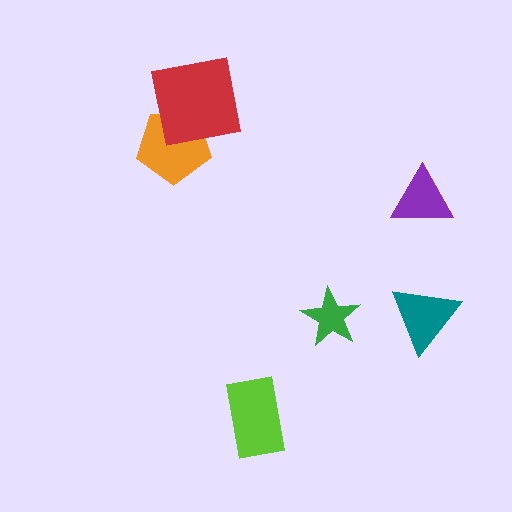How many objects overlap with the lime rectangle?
0 objects overlap with the lime rectangle.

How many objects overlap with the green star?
0 objects overlap with the green star.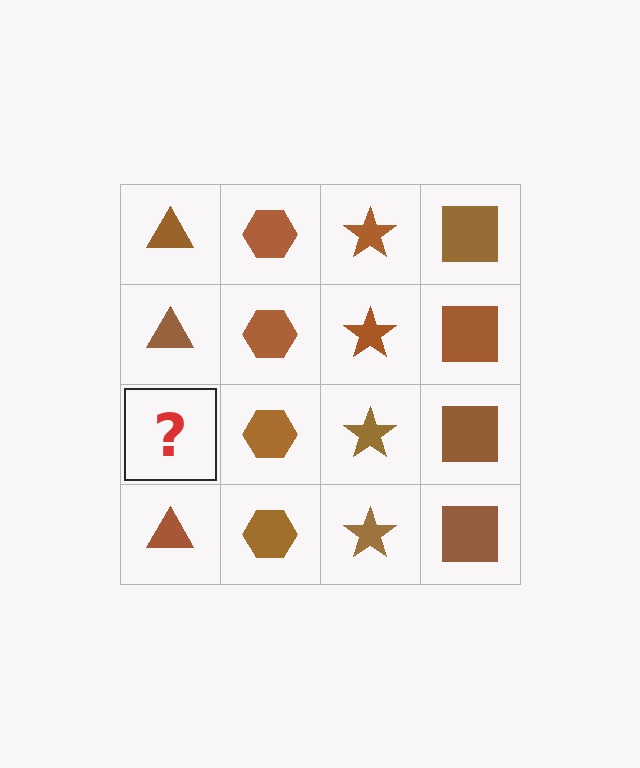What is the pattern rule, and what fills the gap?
The rule is that each column has a consistent shape. The gap should be filled with a brown triangle.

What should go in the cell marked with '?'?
The missing cell should contain a brown triangle.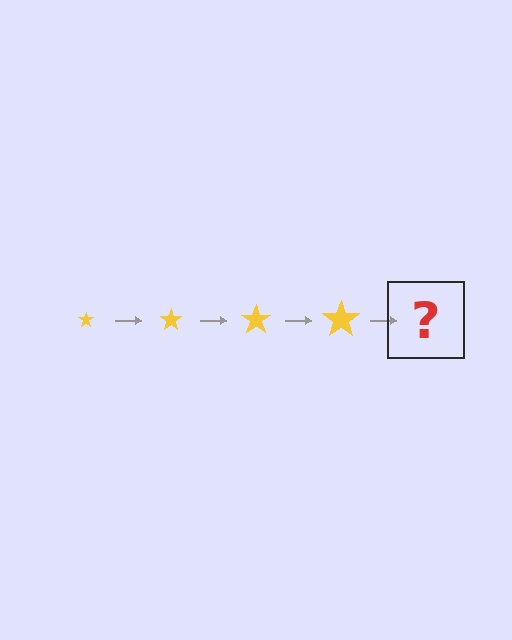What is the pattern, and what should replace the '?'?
The pattern is that the star gets progressively larger each step. The '?' should be a yellow star, larger than the previous one.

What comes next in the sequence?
The next element should be a yellow star, larger than the previous one.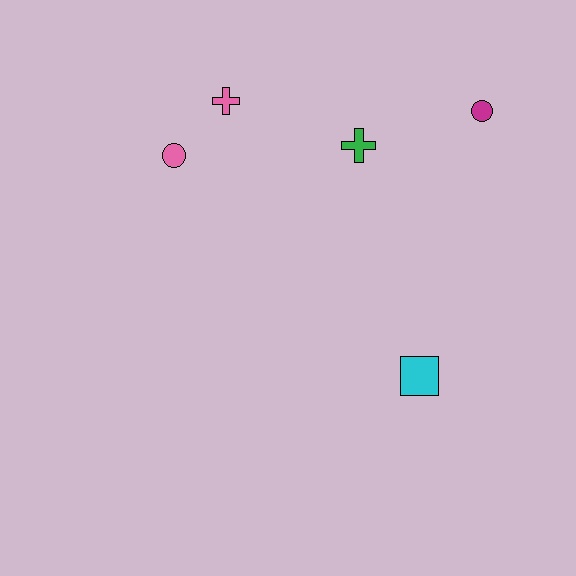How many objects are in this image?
There are 5 objects.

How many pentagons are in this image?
There are no pentagons.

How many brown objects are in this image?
There are no brown objects.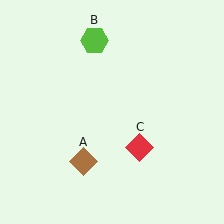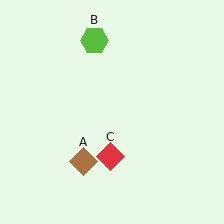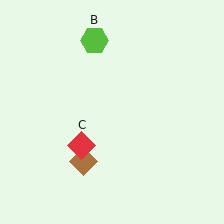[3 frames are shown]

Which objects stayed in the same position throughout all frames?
Brown diamond (object A) and lime hexagon (object B) remained stationary.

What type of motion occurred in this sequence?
The red diamond (object C) rotated clockwise around the center of the scene.